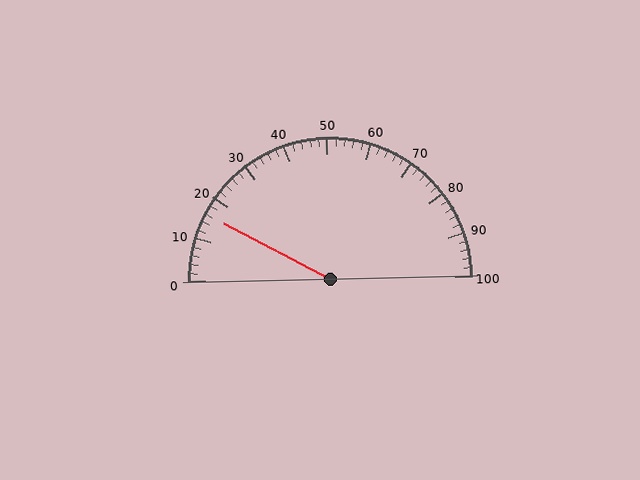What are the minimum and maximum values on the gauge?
The gauge ranges from 0 to 100.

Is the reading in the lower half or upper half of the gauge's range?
The reading is in the lower half of the range (0 to 100).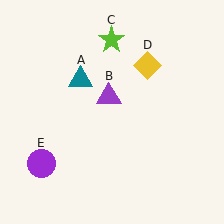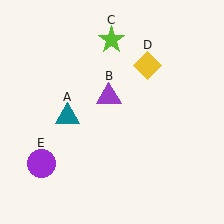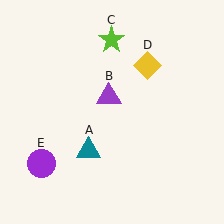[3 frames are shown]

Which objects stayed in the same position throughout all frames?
Purple triangle (object B) and lime star (object C) and yellow diamond (object D) and purple circle (object E) remained stationary.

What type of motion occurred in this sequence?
The teal triangle (object A) rotated counterclockwise around the center of the scene.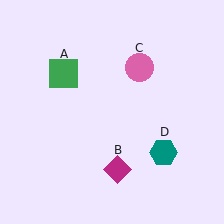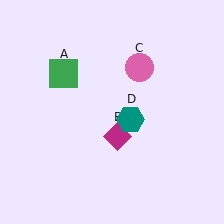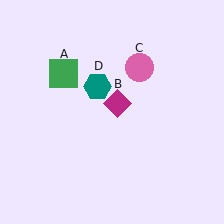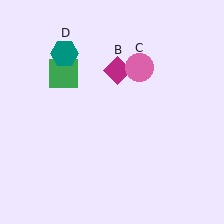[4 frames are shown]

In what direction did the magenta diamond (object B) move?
The magenta diamond (object B) moved up.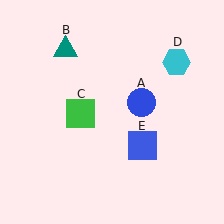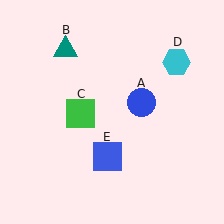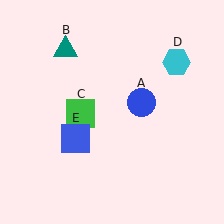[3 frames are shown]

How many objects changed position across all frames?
1 object changed position: blue square (object E).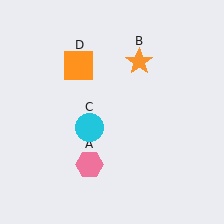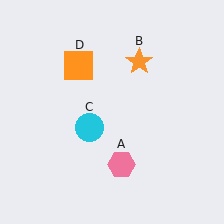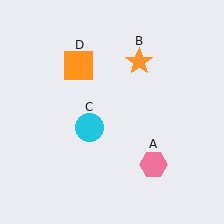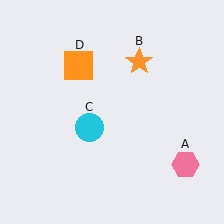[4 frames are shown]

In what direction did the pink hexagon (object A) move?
The pink hexagon (object A) moved right.